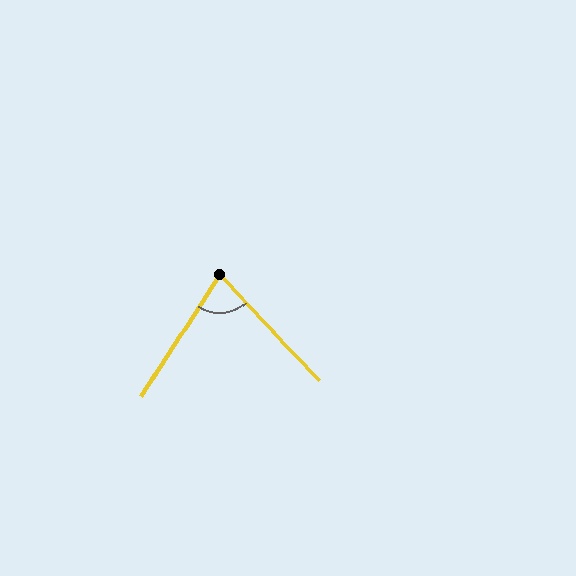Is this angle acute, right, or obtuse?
It is acute.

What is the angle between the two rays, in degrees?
Approximately 77 degrees.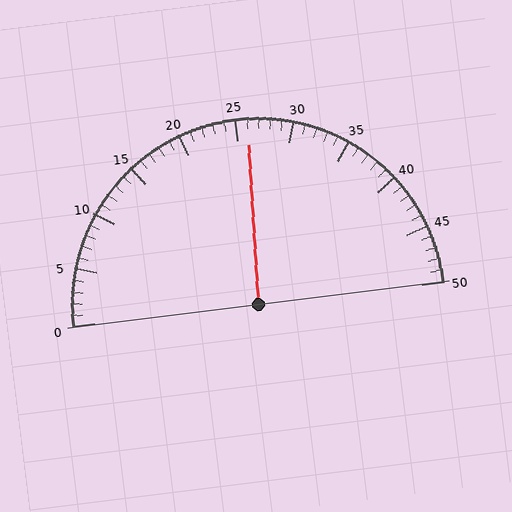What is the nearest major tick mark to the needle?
The nearest major tick mark is 25.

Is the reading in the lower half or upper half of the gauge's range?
The reading is in the upper half of the range (0 to 50).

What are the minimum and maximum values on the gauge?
The gauge ranges from 0 to 50.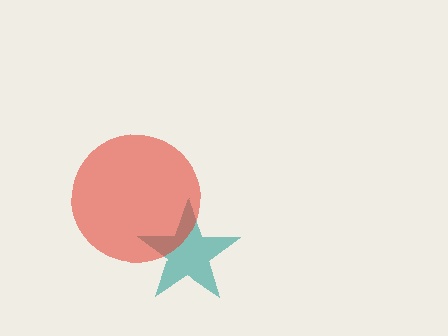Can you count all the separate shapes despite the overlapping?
Yes, there are 2 separate shapes.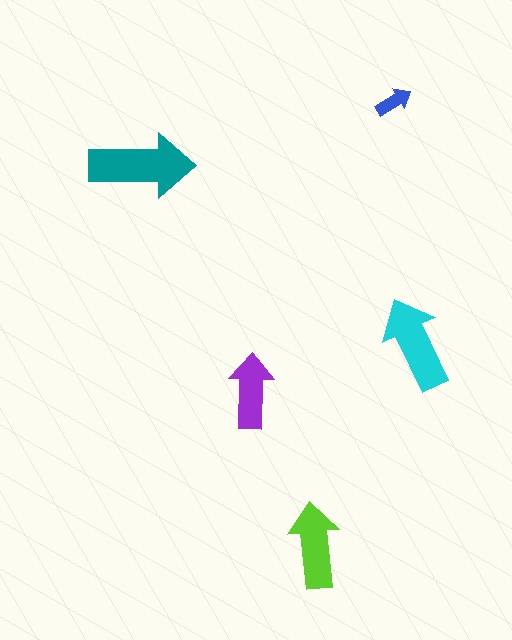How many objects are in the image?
There are 5 objects in the image.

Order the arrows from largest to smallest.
the teal one, the cyan one, the lime one, the purple one, the blue one.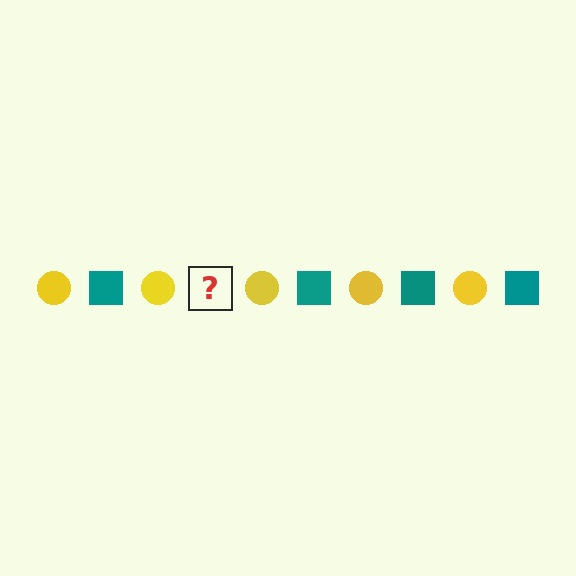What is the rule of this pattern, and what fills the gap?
The rule is that the pattern alternates between yellow circle and teal square. The gap should be filled with a teal square.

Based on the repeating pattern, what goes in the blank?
The blank should be a teal square.